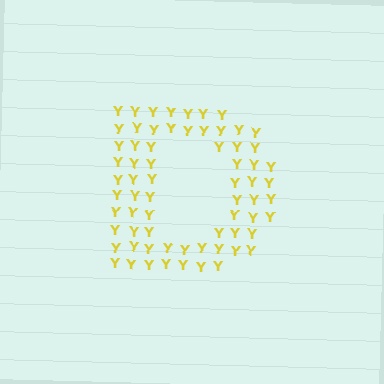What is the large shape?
The large shape is the letter D.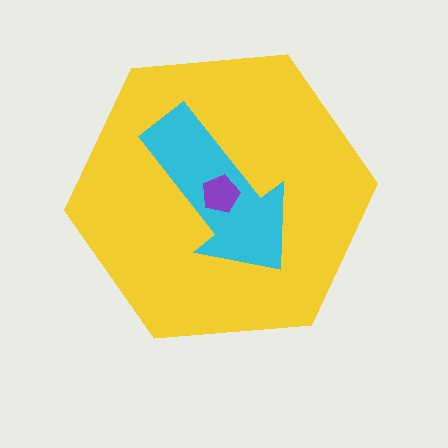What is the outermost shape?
The yellow hexagon.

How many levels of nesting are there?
3.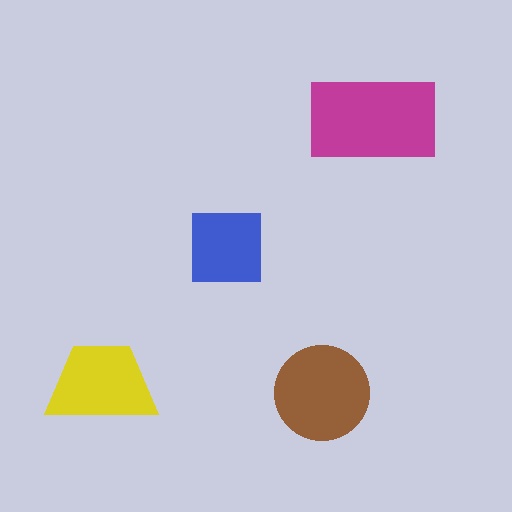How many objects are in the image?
There are 4 objects in the image.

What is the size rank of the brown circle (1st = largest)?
2nd.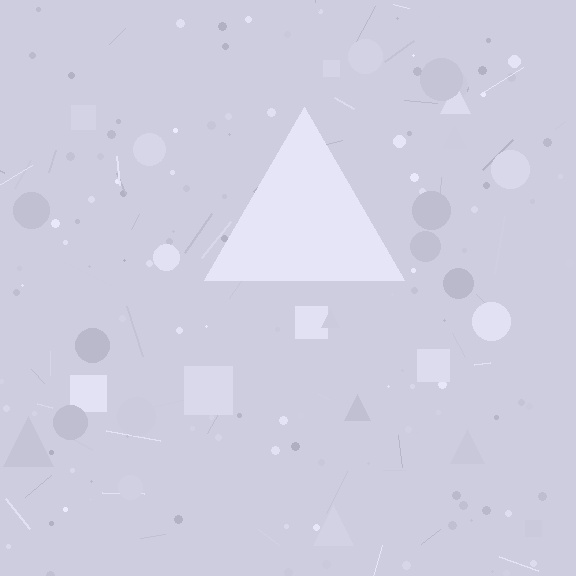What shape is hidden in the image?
A triangle is hidden in the image.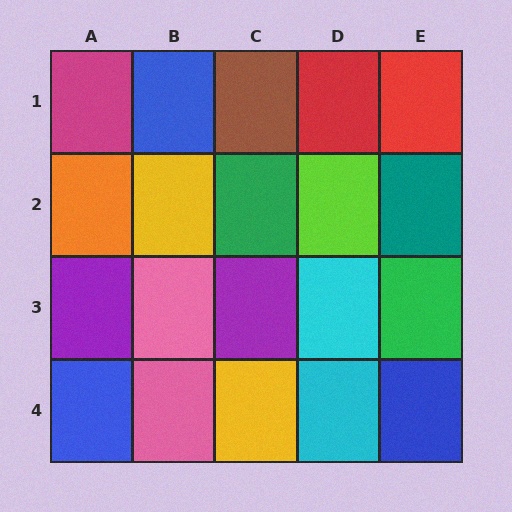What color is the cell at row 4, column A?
Blue.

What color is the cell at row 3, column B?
Pink.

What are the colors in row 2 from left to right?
Orange, yellow, green, lime, teal.